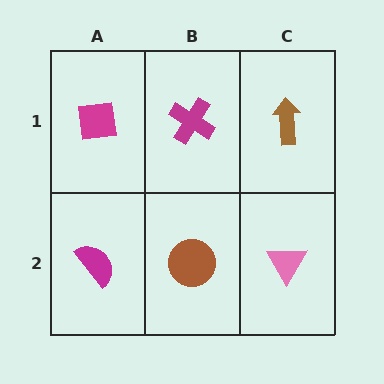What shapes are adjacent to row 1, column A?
A magenta semicircle (row 2, column A), a magenta cross (row 1, column B).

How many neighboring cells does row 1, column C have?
2.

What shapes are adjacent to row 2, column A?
A magenta square (row 1, column A), a brown circle (row 2, column B).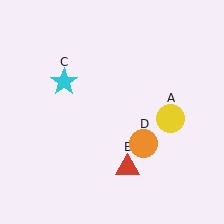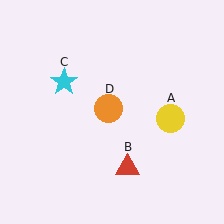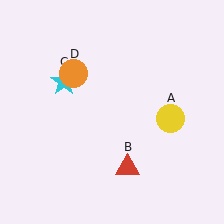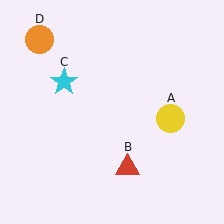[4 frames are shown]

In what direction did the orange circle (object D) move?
The orange circle (object D) moved up and to the left.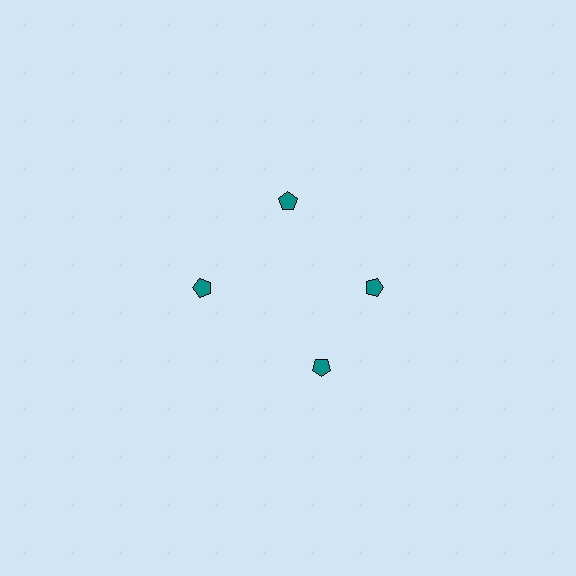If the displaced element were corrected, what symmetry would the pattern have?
It would have 4-fold rotational symmetry — the pattern would map onto itself every 90 degrees.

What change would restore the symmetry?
The symmetry would be restored by rotating it back into even spacing with its neighbors so that all 4 pentagons sit at equal angles and equal distance from the center.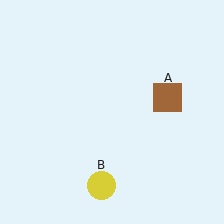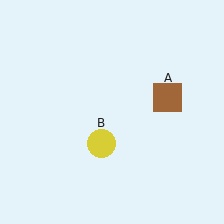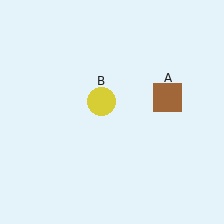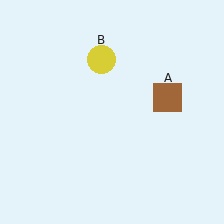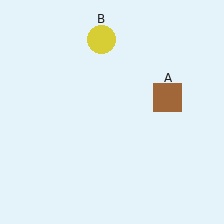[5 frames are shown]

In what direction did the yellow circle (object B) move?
The yellow circle (object B) moved up.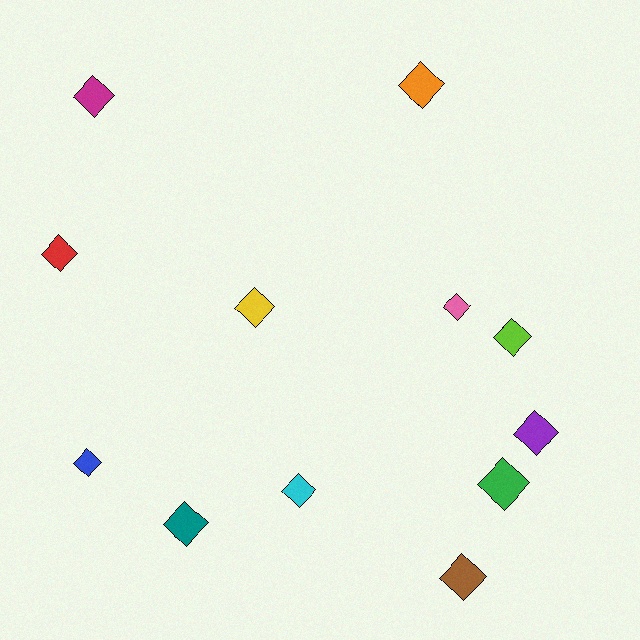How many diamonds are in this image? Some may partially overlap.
There are 12 diamonds.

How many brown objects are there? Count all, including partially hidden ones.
There is 1 brown object.